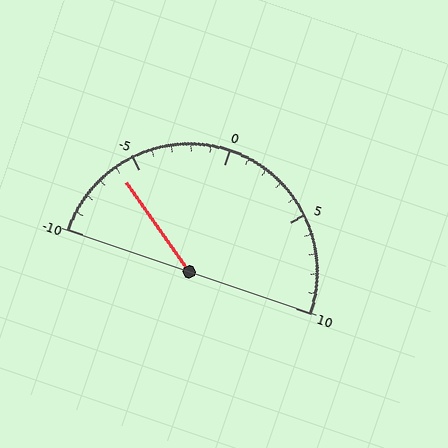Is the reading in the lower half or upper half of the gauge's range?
The reading is in the lower half of the range (-10 to 10).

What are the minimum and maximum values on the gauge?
The gauge ranges from -10 to 10.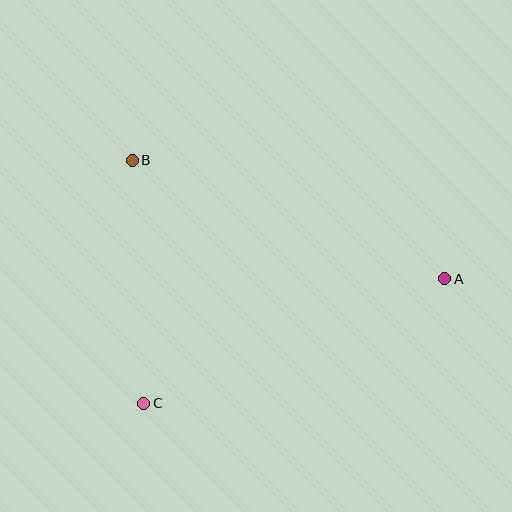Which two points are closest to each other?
Points B and C are closest to each other.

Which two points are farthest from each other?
Points A and B are farthest from each other.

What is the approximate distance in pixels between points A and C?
The distance between A and C is approximately 325 pixels.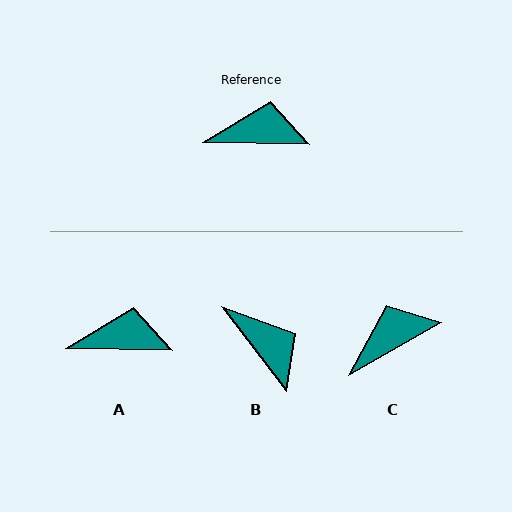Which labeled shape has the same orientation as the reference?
A.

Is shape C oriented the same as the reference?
No, it is off by about 31 degrees.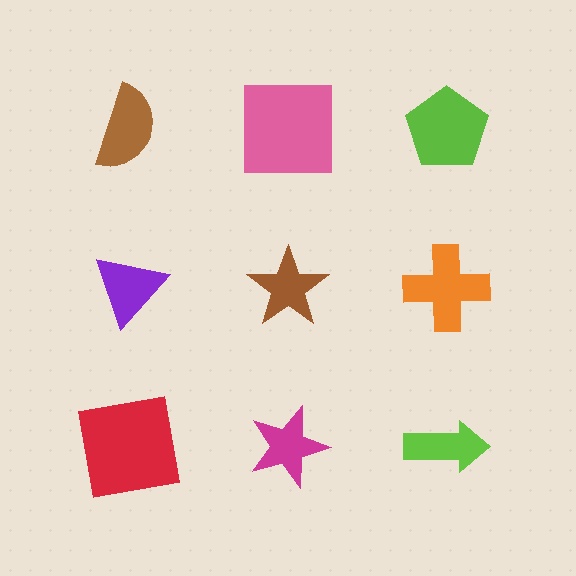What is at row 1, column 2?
A pink square.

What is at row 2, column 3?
An orange cross.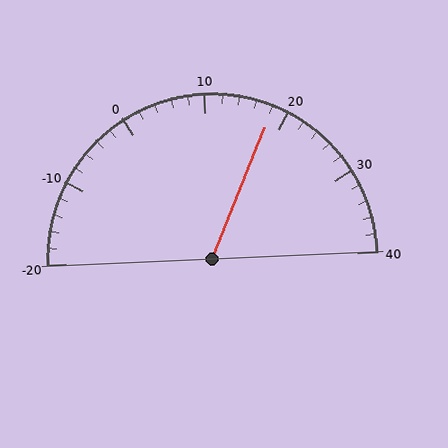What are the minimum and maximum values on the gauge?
The gauge ranges from -20 to 40.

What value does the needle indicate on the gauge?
The needle indicates approximately 18.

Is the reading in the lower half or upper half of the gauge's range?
The reading is in the upper half of the range (-20 to 40).